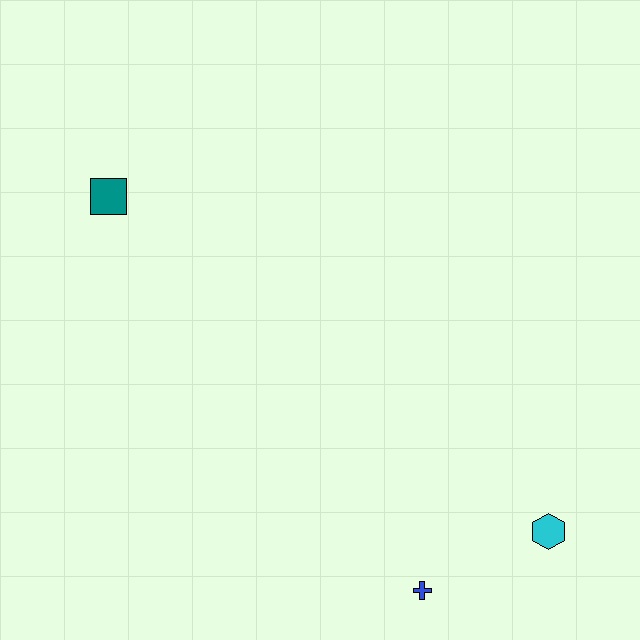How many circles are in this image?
There are no circles.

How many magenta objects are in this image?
There are no magenta objects.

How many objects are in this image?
There are 3 objects.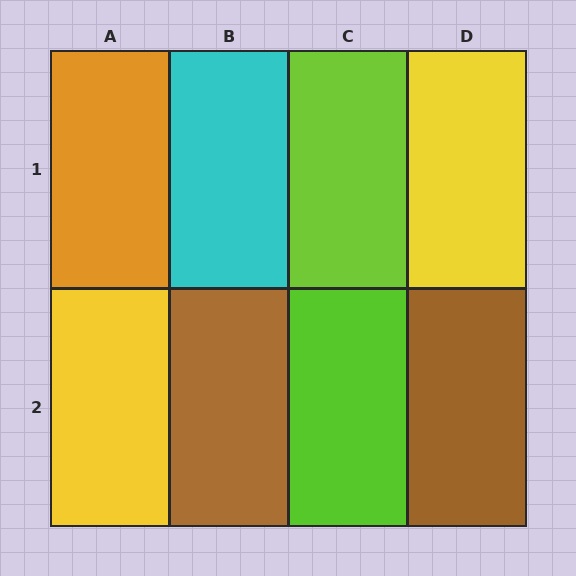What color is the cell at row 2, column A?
Yellow.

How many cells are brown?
2 cells are brown.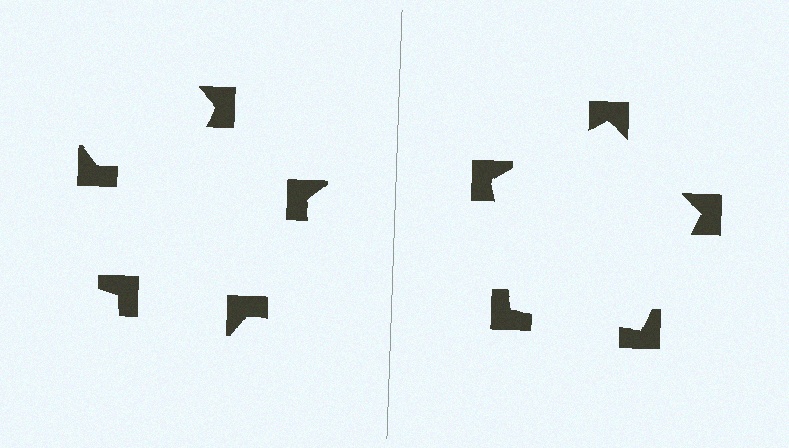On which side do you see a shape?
An illusory pentagon appears on the right side. On the left side the wedge cuts are rotated, so no coherent shape forms.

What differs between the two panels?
The notched squares are positioned identically on both sides; only the wedge orientations differ. On the right they align to a pentagon; on the left they are misaligned.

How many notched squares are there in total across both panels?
10 — 5 on each side.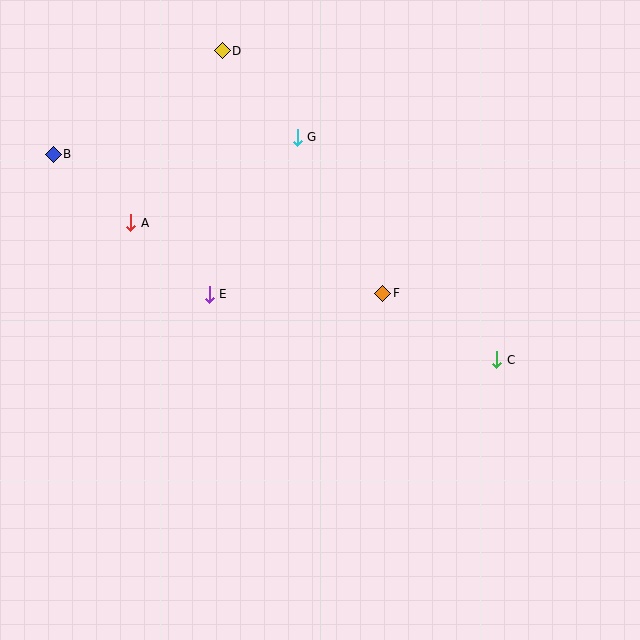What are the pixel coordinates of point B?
Point B is at (53, 155).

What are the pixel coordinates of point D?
Point D is at (222, 51).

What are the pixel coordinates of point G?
Point G is at (297, 137).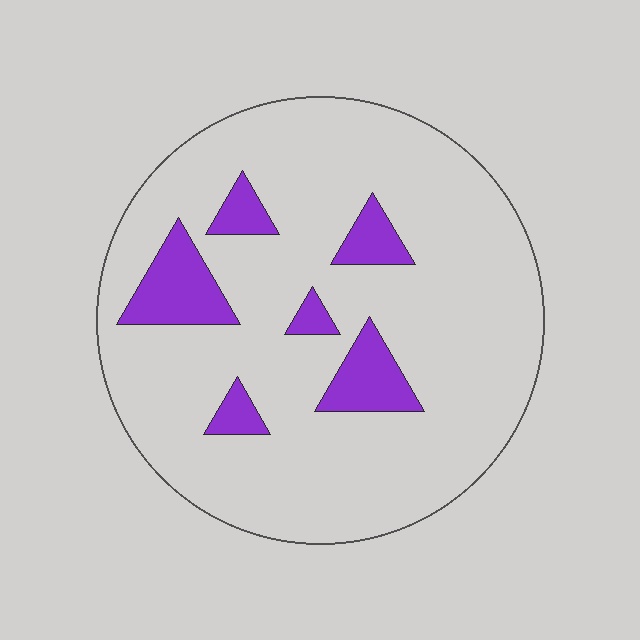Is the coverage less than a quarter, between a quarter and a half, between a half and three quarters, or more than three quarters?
Less than a quarter.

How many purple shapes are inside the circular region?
6.